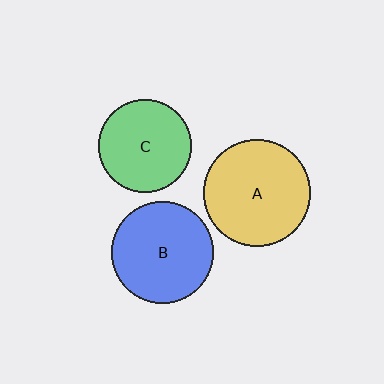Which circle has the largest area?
Circle A (yellow).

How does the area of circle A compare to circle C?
Approximately 1.3 times.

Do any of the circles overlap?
No, none of the circles overlap.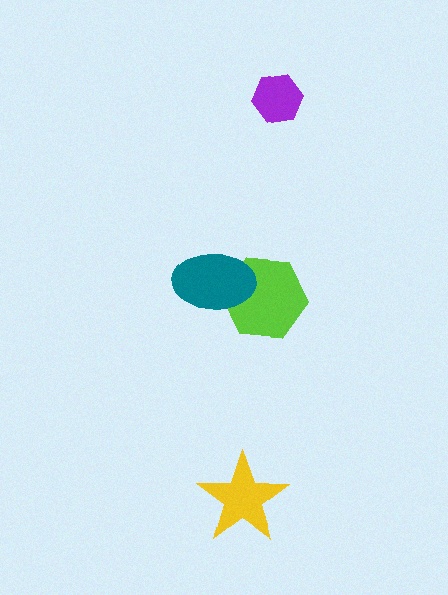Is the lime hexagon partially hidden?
Yes, it is partially covered by another shape.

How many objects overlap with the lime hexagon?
1 object overlaps with the lime hexagon.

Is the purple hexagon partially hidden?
No, no other shape covers it.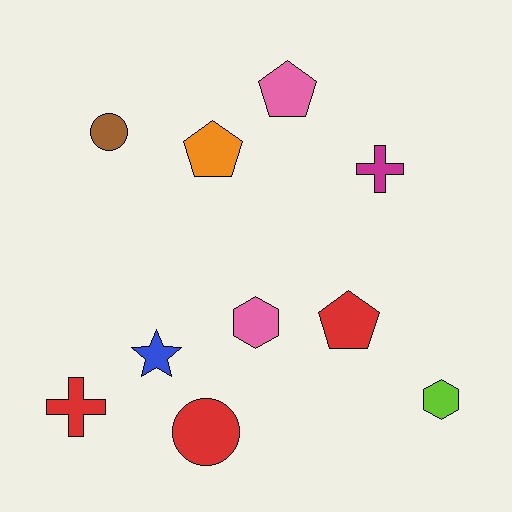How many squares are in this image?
There are no squares.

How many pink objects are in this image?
There are 2 pink objects.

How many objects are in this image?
There are 10 objects.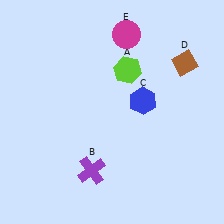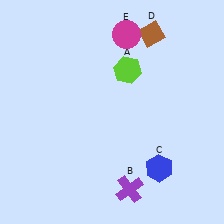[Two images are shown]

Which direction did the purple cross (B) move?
The purple cross (B) moved right.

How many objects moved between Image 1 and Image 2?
3 objects moved between the two images.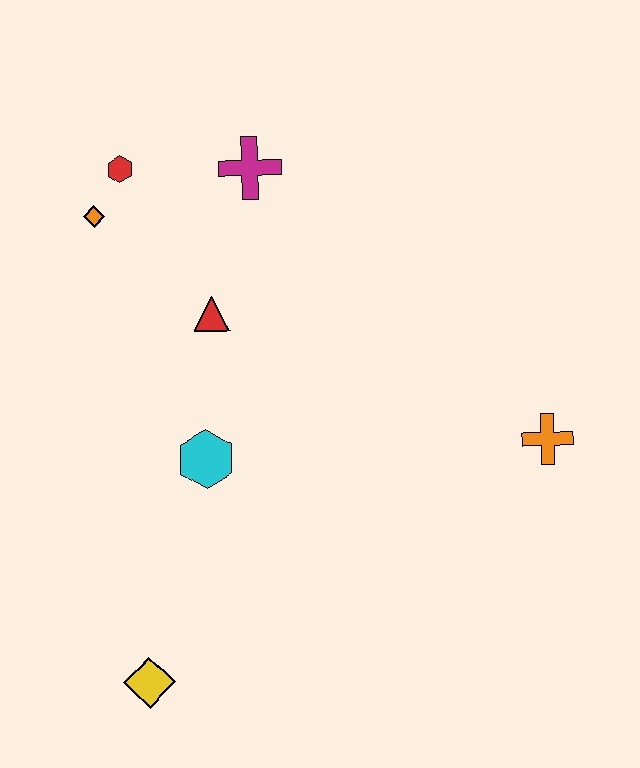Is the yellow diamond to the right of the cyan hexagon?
No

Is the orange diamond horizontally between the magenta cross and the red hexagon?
No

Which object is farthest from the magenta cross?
The yellow diamond is farthest from the magenta cross.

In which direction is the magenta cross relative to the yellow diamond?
The magenta cross is above the yellow diamond.